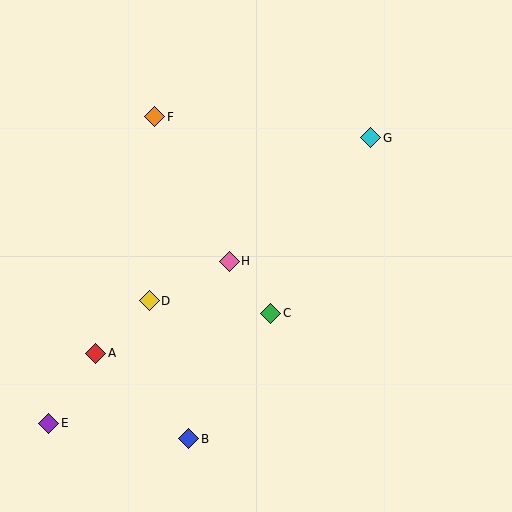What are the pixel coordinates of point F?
Point F is at (155, 117).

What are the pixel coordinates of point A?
Point A is at (96, 353).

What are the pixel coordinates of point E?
Point E is at (49, 423).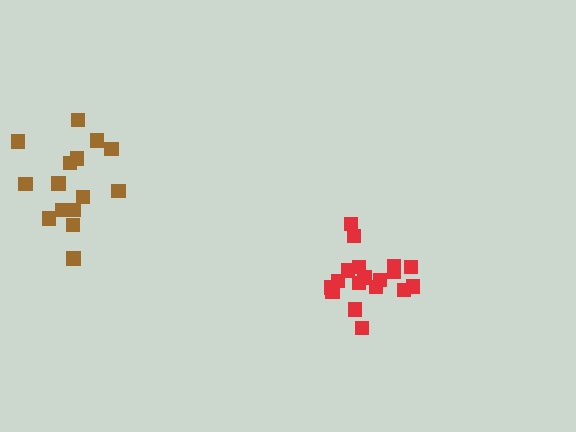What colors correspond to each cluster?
The clusters are colored: red, brown.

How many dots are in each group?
Group 1: 18 dots, Group 2: 15 dots (33 total).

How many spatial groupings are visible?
There are 2 spatial groupings.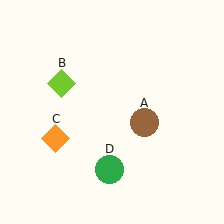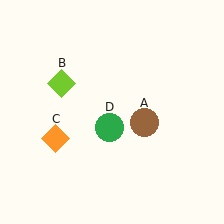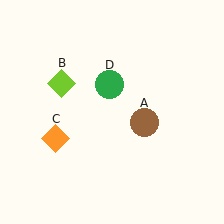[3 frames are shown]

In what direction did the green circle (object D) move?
The green circle (object D) moved up.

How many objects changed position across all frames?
1 object changed position: green circle (object D).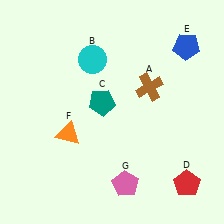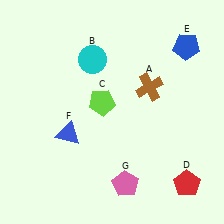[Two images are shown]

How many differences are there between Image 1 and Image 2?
There are 2 differences between the two images.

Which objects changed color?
C changed from teal to lime. F changed from orange to blue.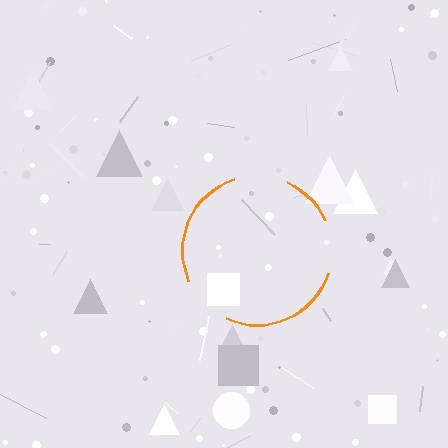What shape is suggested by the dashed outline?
The dashed outline suggests a circle.